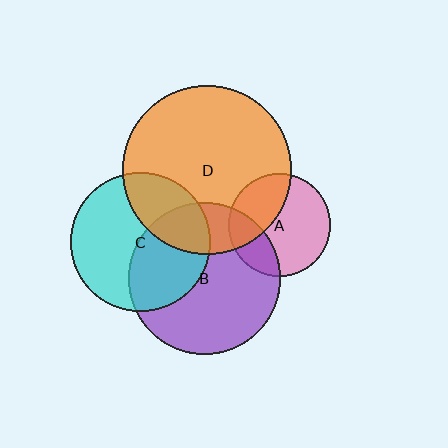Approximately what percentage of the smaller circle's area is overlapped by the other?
Approximately 35%.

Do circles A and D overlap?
Yes.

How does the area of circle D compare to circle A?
Approximately 2.7 times.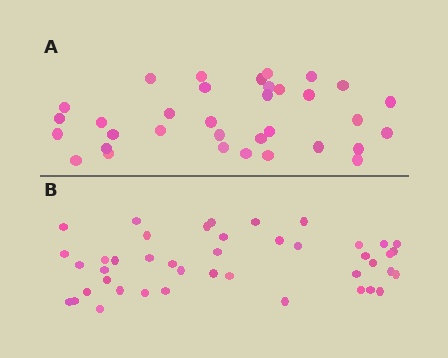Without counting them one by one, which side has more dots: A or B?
Region B (the bottom region) has more dots.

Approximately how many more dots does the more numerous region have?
Region B has roughly 8 or so more dots than region A.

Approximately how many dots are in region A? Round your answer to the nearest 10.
About 30 dots. (The exact count is 34, which rounds to 30.)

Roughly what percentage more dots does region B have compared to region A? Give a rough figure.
About 25% more.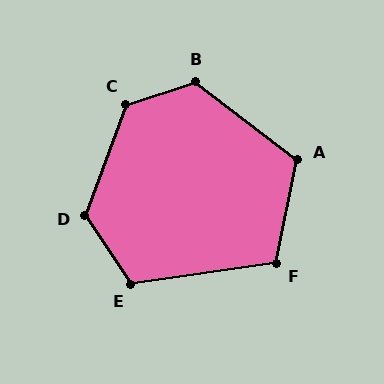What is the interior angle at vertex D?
Approximately 125 degrees (obtuse).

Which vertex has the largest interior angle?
C, at approximately 128 degrees.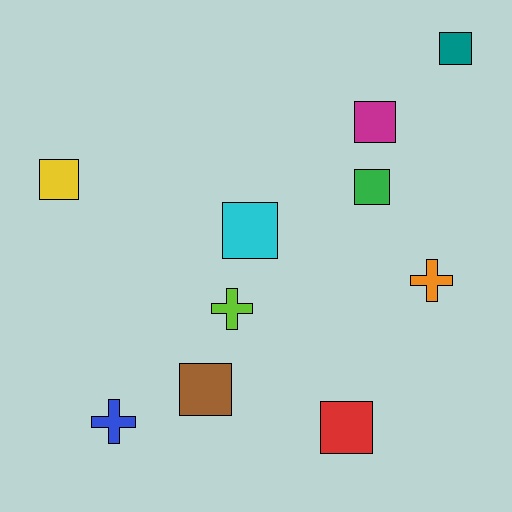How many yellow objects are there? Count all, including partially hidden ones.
There is 1 yellow object.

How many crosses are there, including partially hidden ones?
There are 3 crosses.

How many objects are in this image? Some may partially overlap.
There are 10 objects.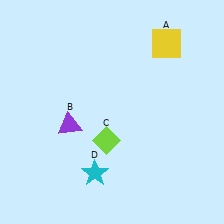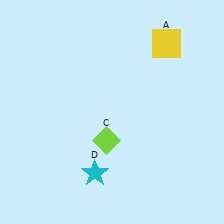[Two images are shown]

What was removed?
The purple triangle (B) was removed in Image 2.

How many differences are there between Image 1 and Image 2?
There is 1 difference between the two images.